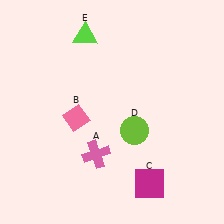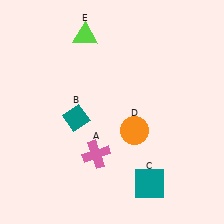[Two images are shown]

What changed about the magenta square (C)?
In Image 1, C is magenta. In Image 2, it changed to teal.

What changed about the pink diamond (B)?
In Image 1, B is pink. In Image 2, it changed to teal.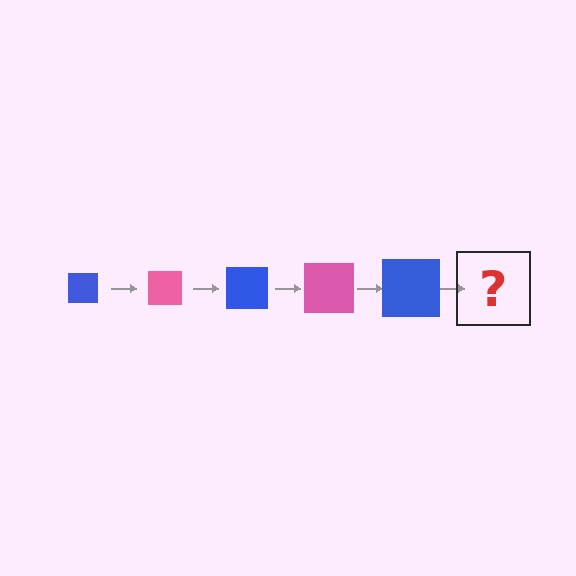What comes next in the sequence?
The next element should be a pink square, larger than the previous one.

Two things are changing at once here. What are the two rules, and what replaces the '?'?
The two rules are that the square grows larger each step and the color cycles through blue and pink. The '?' should be a pink square, larger than the previous one.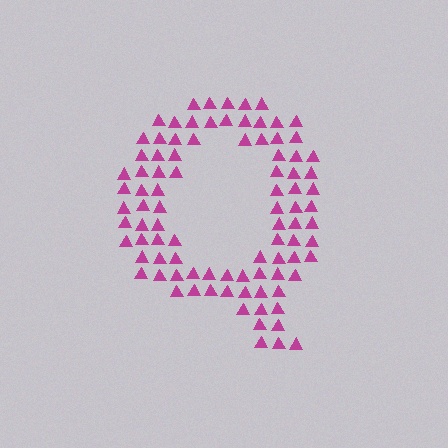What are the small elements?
The small elements are triangles.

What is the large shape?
The large shape is the letter Q.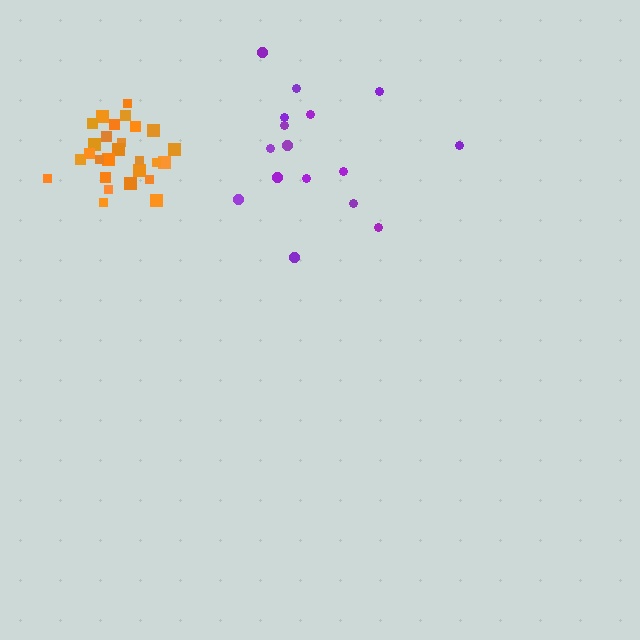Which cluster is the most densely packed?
Orange.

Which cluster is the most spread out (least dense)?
Purple.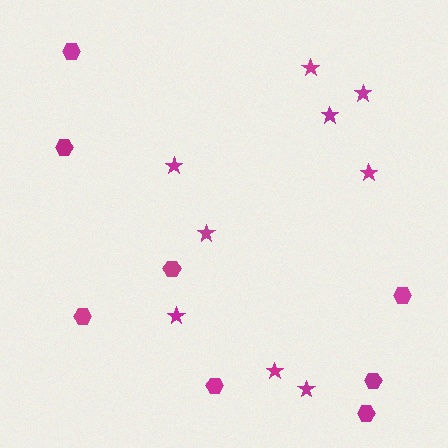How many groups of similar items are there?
There are 2 groups: one group of stars (9) and one group of hexagons (8).